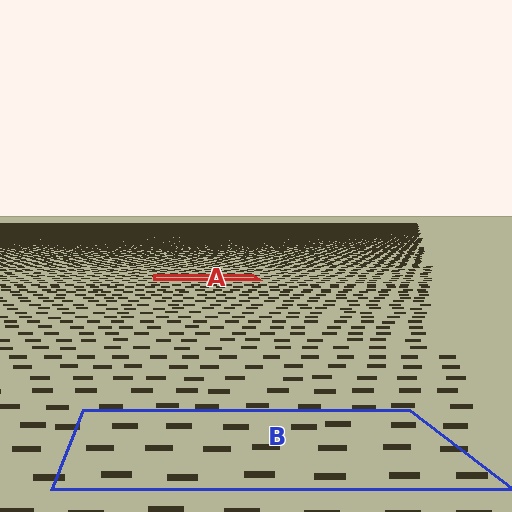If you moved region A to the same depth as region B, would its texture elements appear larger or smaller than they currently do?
They would appear larger. At a closer depth, the same texture elements are projected at a bigger on-screen size.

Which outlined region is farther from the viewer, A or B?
Region A is farther from the viewer — the texture elements inside it appear smaller and more densely packed.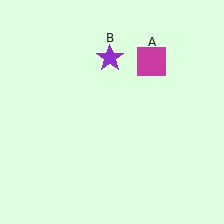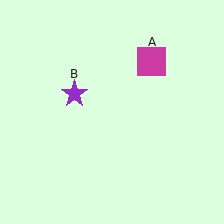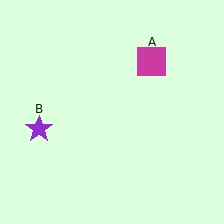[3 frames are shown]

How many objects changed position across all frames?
1 object changed position: purple star (object B).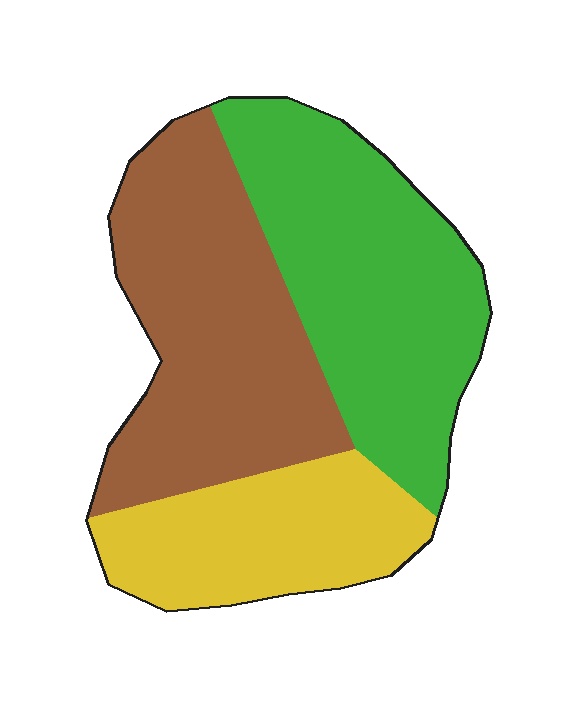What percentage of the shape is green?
Green covers around 40% of the shape.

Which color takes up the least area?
Yellow, at roughly 25%.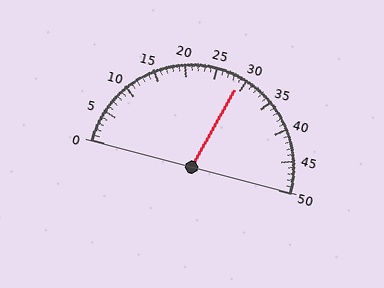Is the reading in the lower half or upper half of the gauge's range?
The reading is in the upper half of the range (0 to 50).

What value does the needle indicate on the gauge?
The needle indicates approximately 29.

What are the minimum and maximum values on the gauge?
The gauge ranges from 0 to 50.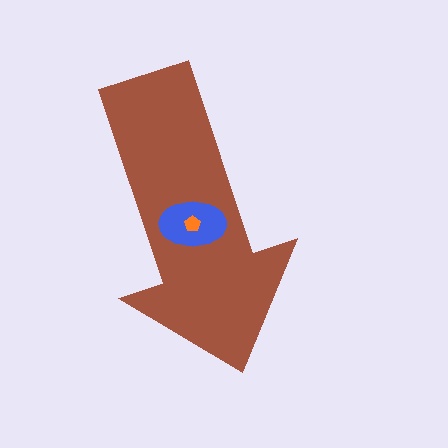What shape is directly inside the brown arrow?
The blue ellipse.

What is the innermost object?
The orange pentagon.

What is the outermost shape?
The brown arrow.